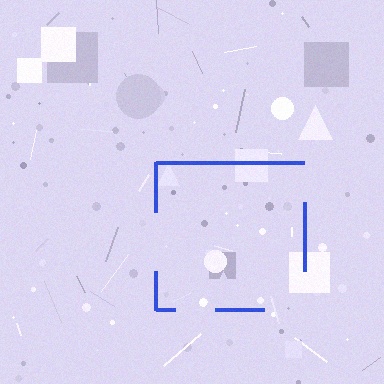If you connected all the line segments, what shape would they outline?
They would outline a square.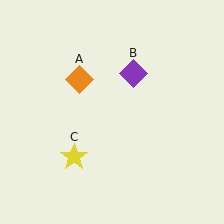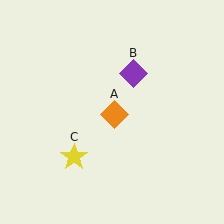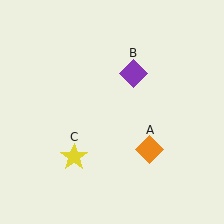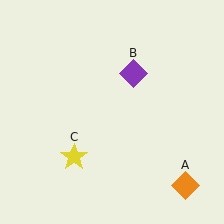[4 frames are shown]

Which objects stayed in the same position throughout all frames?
Purple diamond (object B) and yellow star (object C) remained stationary.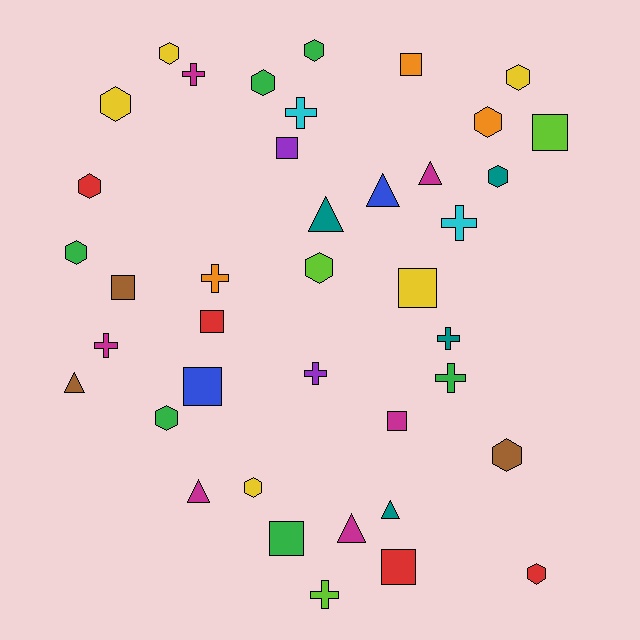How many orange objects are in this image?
There are 3 orange objects.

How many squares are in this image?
There are 10 squares.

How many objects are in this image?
There are 40 objects.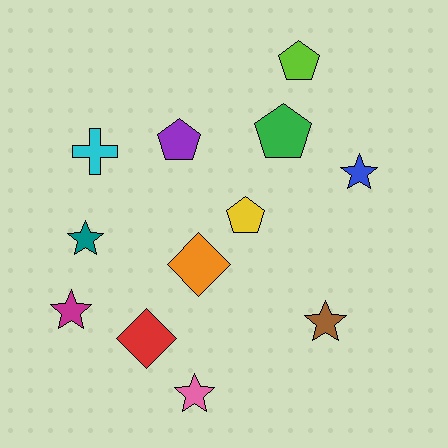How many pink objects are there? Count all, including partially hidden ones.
There is 1 pink object.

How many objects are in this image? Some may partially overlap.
There are 12 objects.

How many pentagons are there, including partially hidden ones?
There are 4 pentagons.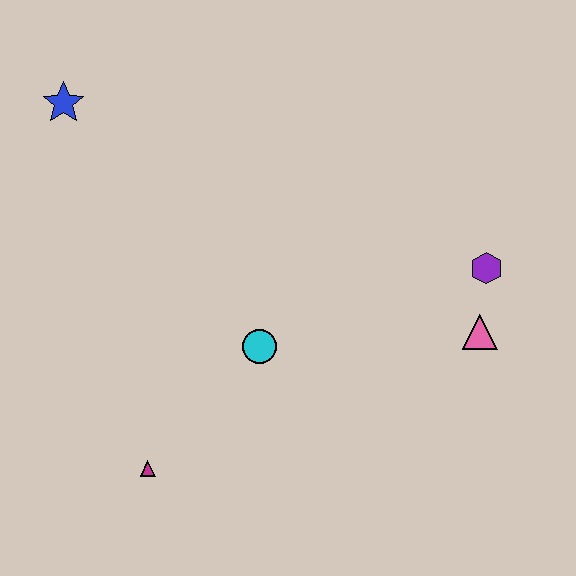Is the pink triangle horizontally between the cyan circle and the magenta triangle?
No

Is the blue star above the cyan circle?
Yes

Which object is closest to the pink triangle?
The purple hexagon is closest to the pink triangle.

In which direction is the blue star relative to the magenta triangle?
The blue star is above the magenta triangle.